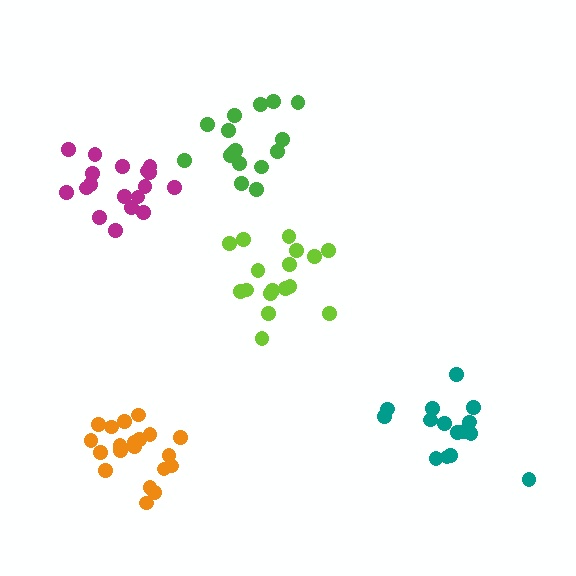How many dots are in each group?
Group 1: 18 dots, Group 2: 17 dots, Group 3: 15 dots, Group 4: 16 dots, Group 5: 20 dots (86 total).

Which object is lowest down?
The orange cluster is bottommost.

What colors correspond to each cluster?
The clusters are colored: magenta, lime, teal, green, orange.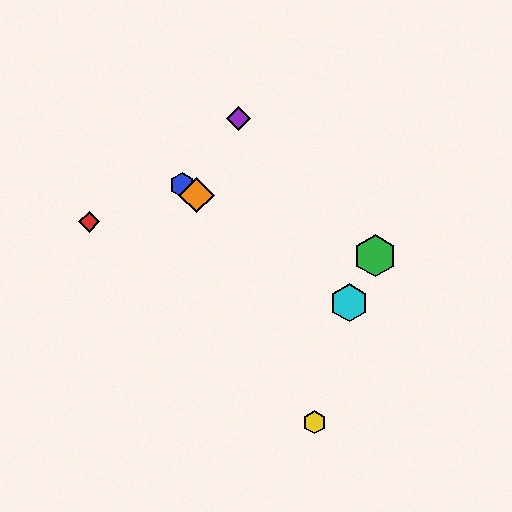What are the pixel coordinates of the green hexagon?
The green hexagon is at (375, 256).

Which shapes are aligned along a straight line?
The blue hexagon, the orange diamond, the cyan hexagon are aligned along a straight line.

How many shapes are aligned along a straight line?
3 shapes (the blue hexagon, the orange diamond, the cyan hexagon) are aligned along a straight line.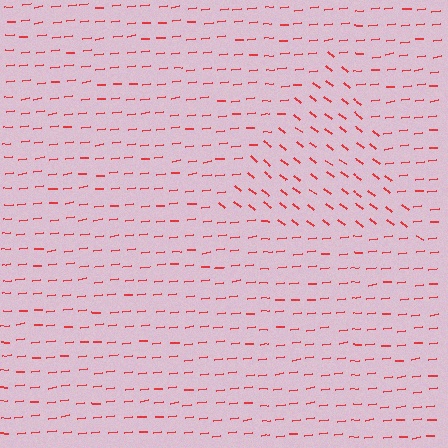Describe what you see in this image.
The image is filled with small red line segments. A triangle region in the image has lines oriented differently from the surrounding lines, creating a visible texture boundary.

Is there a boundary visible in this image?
Yes, there is a texture boundary formed by a change in line orientation.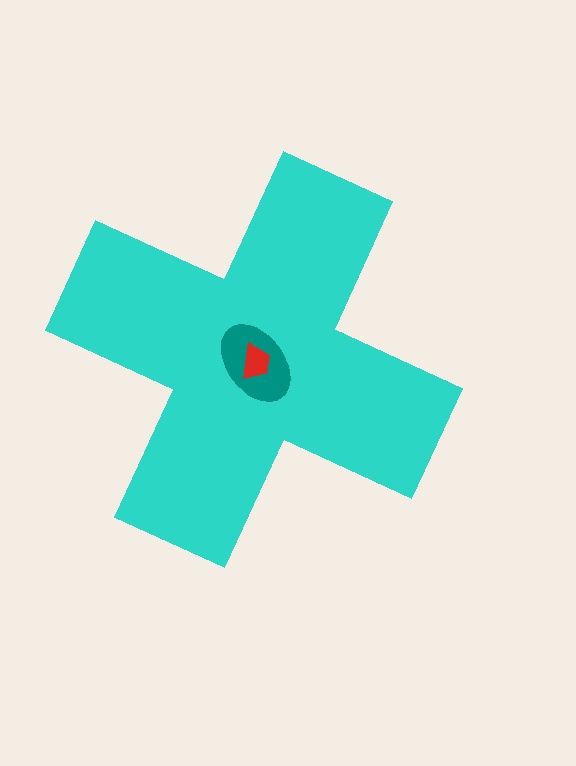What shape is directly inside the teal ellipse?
The red trapezoid.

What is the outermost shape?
The cyan cross.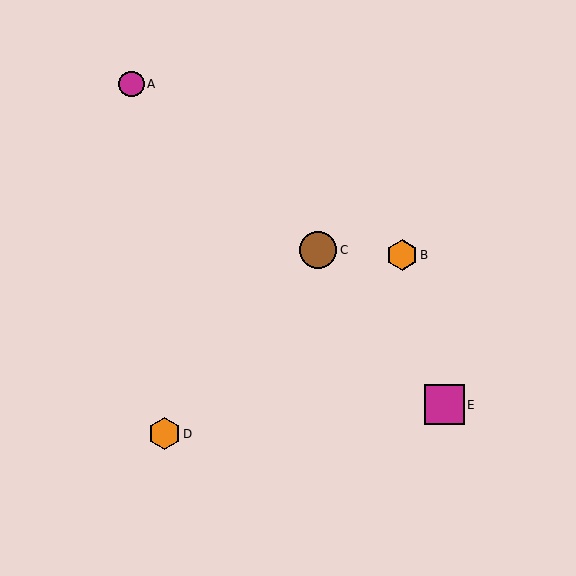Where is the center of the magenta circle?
The center of the magenta circle is at (132, 84).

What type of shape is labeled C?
Shape C is a brown circle.